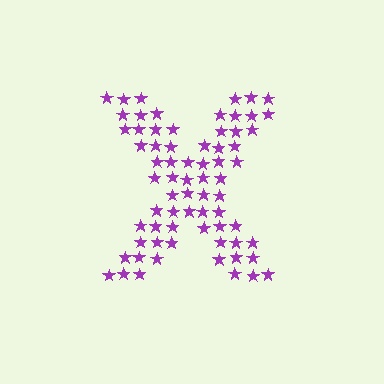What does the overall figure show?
The overall figure shows the letter X.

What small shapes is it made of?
It is made of small stars.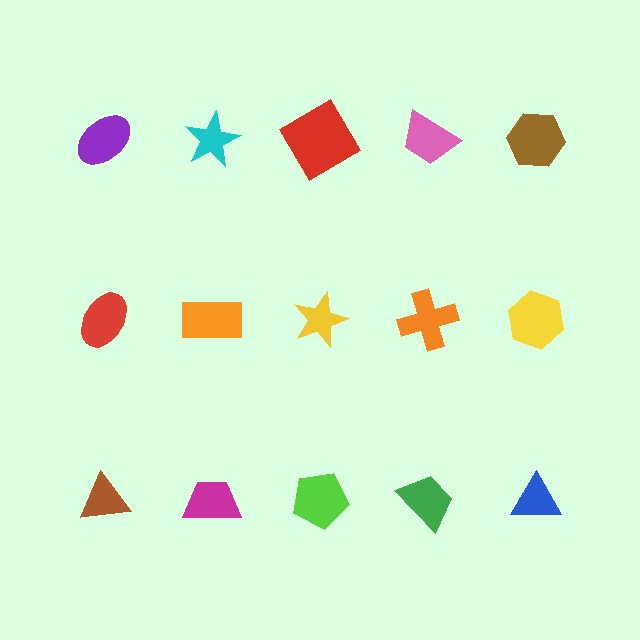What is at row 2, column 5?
A yellow hexagon.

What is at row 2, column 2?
An orange rectangle.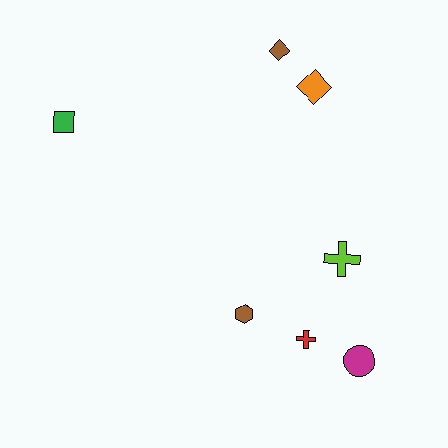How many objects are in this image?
There are 7 objects.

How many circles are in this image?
There is 1 circle.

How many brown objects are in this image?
There are 2 brown objects.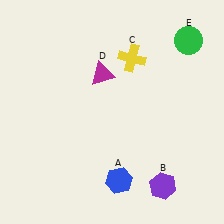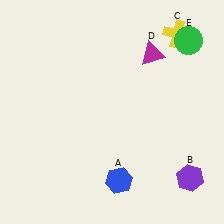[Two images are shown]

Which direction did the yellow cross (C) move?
The yellow cross (C) moved right.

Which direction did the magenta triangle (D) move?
The magenta triangle (D) moved right.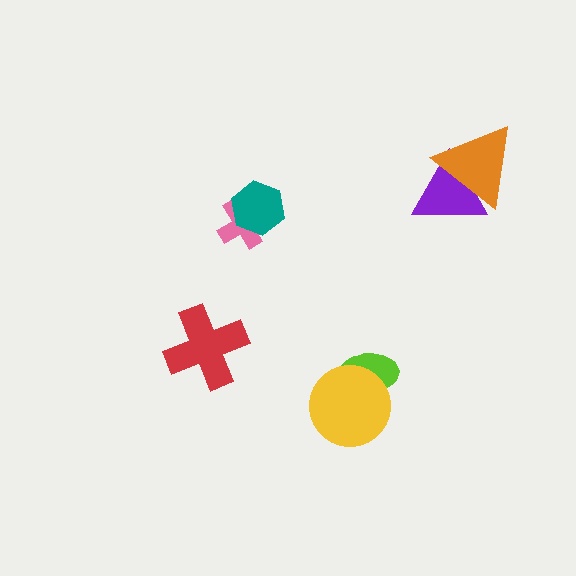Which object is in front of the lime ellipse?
The yellow circle is in front of the lime ellipse.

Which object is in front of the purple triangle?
The orange triangle is in front of the purple triangle.